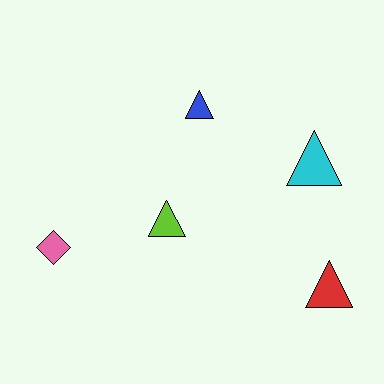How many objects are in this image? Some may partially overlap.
There are 5 objects.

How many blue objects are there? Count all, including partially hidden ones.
There is 1 blue object.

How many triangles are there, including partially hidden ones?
There are 4 triangles.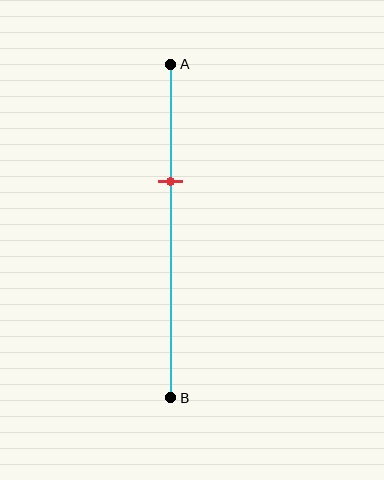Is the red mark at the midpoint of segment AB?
No, the mark is at about 35% from A, not at the 50% midpoint.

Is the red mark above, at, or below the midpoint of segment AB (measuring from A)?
The red mark is above the midpoint of segment AB.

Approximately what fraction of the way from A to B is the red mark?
The red mark is approximately 35% of the way from A to B.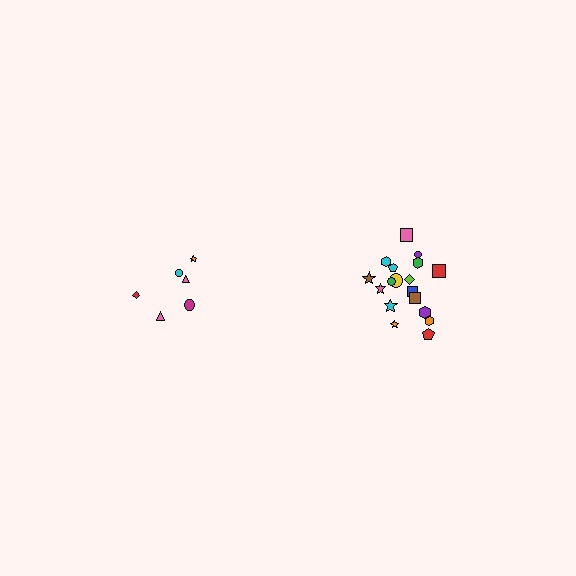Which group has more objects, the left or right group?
The right group.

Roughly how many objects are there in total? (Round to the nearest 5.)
Roughly 25 objects in total.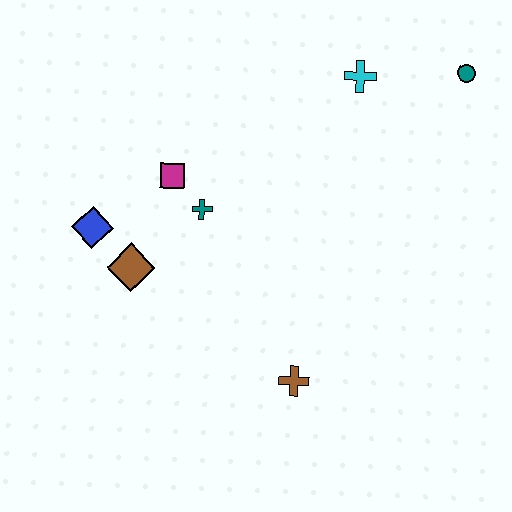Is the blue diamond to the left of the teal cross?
Yes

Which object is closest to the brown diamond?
The blue diamond is closest to the brown diamond.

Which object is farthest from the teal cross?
The teal circle is farthest from the teal cross.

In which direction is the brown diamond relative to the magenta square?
The brown diamond is below the magenta square.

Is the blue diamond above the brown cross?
Yes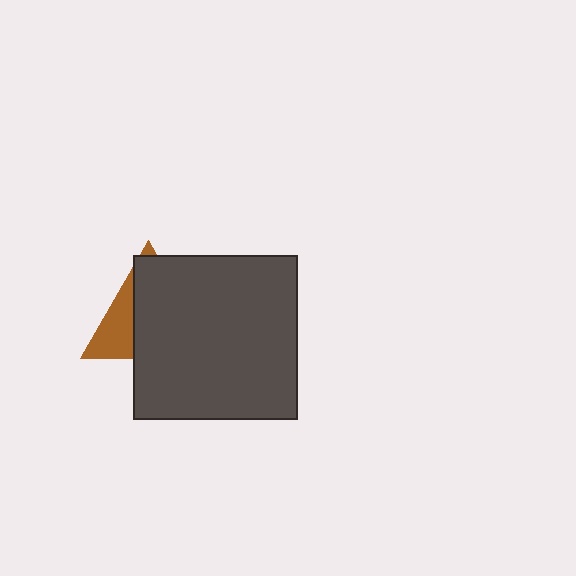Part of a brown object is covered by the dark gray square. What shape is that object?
It is a triangle.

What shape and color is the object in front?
The object in front is a dark gray square.